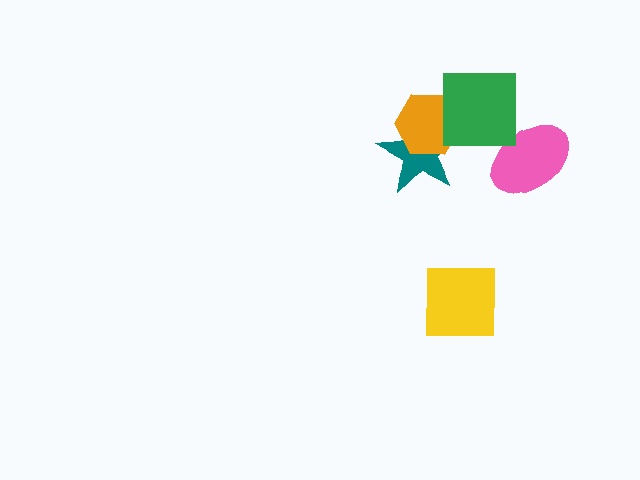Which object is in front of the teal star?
The orange hexagon is in front of the teal star.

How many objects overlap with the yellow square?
0 objects overlap with the yellow square.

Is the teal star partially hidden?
Yes, it is partially covered by another shape.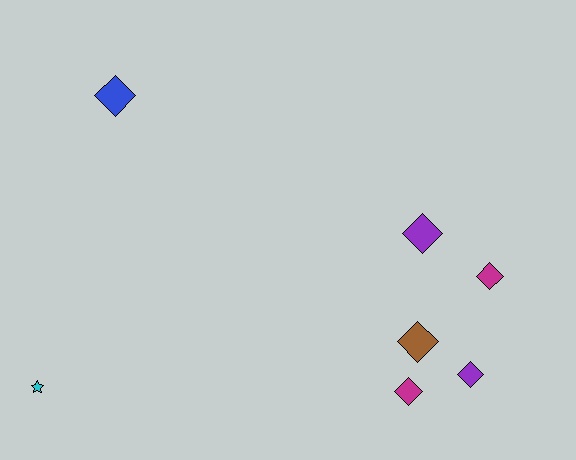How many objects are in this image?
There are 7 objects.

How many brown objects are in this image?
There is 1 brown object.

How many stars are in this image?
There is 1 star.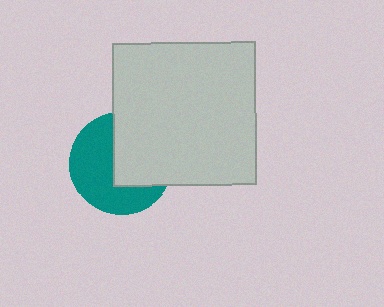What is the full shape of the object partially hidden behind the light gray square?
The partially hidden object is a teal circle.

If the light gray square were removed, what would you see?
You would see the complete teal circle.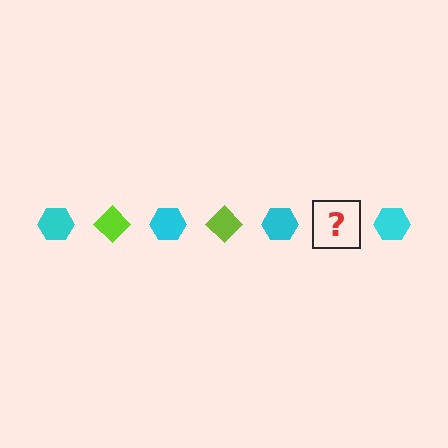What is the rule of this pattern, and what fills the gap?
The rule is that the pattern alternates between cyan hexagon and lime diamond. The gap should be filled with a lime diamond.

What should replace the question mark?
The question mark should be replaced with a lime diamond.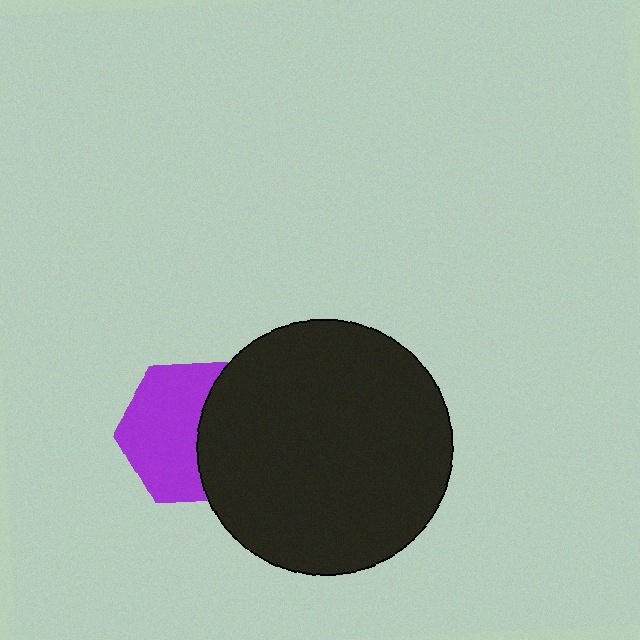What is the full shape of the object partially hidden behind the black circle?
The partially hidden object is a purple hexagon.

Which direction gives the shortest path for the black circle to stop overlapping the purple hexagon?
Moving right gives the shortest separation.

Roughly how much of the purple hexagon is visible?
About half of it is visible (roughly 60%).